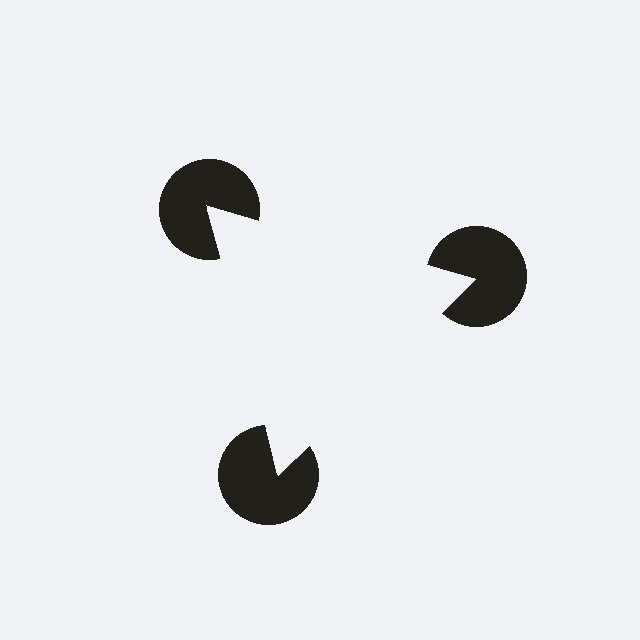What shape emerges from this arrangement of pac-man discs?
An illusory triangle — its edges are inferred from the aligned wedge cuts in the pac-man discs, not physically drawn.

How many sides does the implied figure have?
3 sides.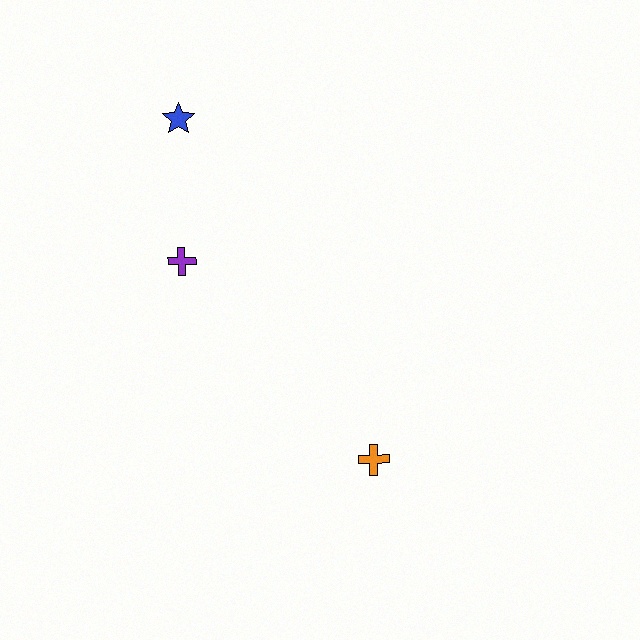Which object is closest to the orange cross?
The purple cross is closest to the orange cross.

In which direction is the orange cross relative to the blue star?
The orange cross is below the blue star.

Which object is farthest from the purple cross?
The orange cross is farthest from the purple cross.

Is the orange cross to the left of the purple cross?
No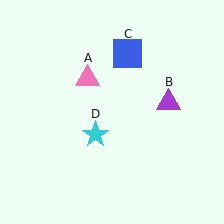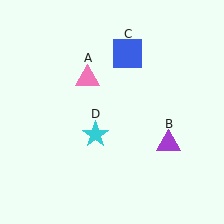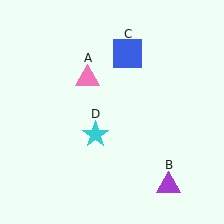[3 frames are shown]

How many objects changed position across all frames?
1 object changed position: purple triangle (object B).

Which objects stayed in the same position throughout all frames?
Pink triangle (object A) and blue square (object C) and cyan star (object D) remained stationary.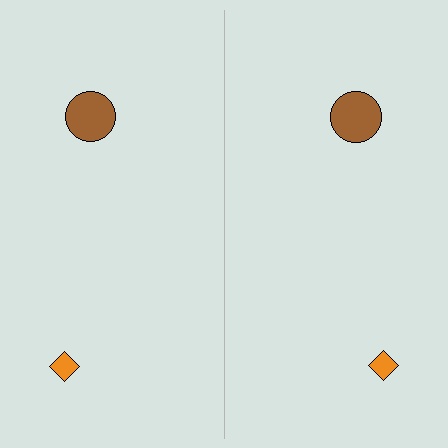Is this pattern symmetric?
Yes, this pattern has bilateral (reflection) symmetry.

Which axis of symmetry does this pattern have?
The pattern has a vertical axis of symmetry running through the center of the image.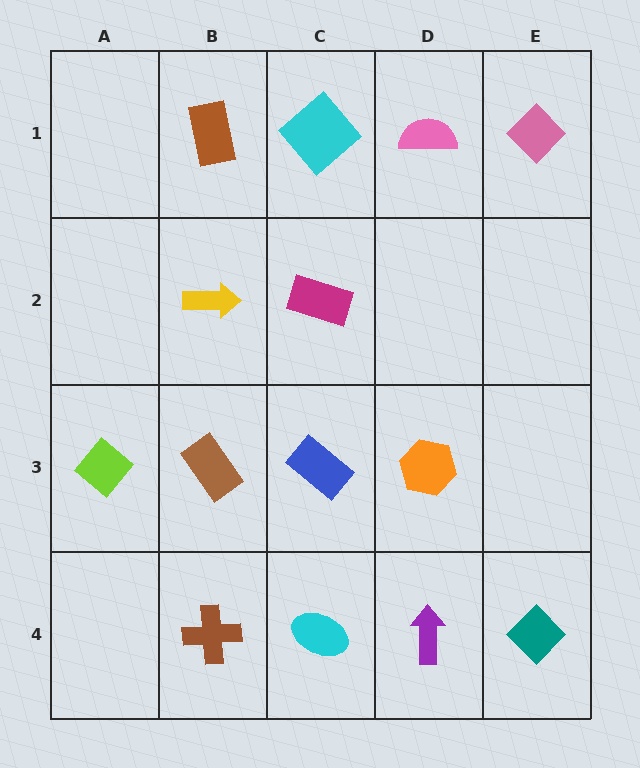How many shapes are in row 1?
4 shapes.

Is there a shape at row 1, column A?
No, that cell is empty.